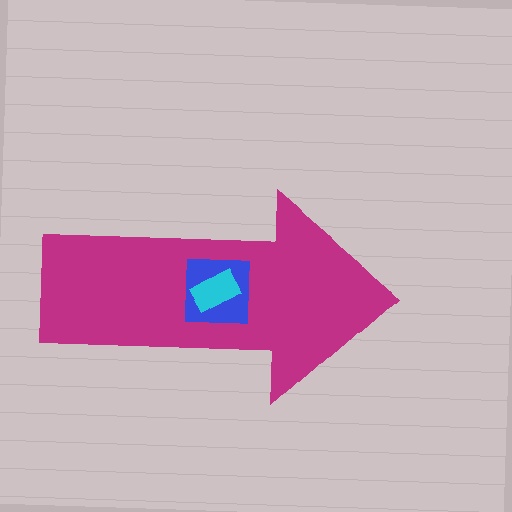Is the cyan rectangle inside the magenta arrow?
Yes.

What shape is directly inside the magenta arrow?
The blue square.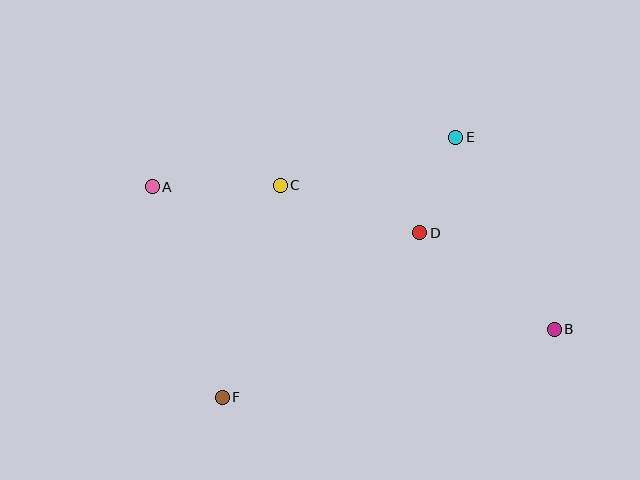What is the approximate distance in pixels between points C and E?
The distance between C and E is approximately 182 pixels.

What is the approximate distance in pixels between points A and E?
The distance between A and E is approximately 308 pixels.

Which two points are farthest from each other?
Points A and B are farthest from each other.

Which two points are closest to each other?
Points D and E are closest to each other.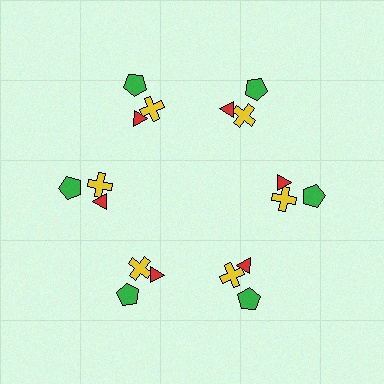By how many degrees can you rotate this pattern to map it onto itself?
The pattern maps onto itself every 60 degrees of rotation.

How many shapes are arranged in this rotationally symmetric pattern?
There are 18 shapes, arranged in 6 groups of 3.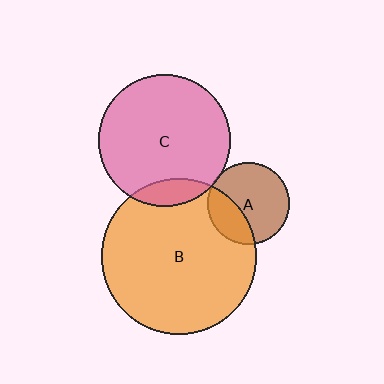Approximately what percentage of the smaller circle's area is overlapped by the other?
Approximately 5%.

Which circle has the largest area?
Circle B (orange).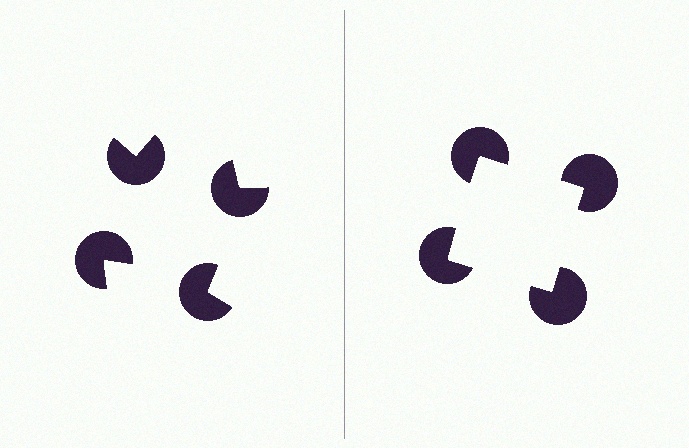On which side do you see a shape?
An illusory square appears on the right side. On the left side the wedge cuts are rotated, so no coherent shape forms.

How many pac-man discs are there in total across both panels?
8 — 4 on each side.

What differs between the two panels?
The pac-man discs are positioned identically on both sides; only the wedge orientations differ. On the right they align to a square; on the left they are misaligned.